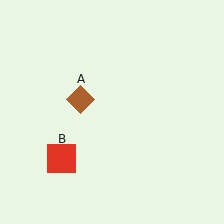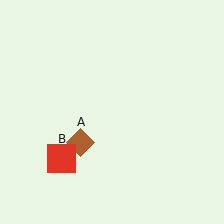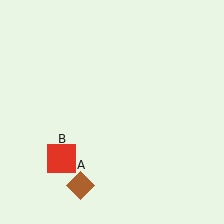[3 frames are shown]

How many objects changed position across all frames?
1 object changed position: brown diamond (object A).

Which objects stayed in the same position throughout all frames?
Red square (object B) remained stationary.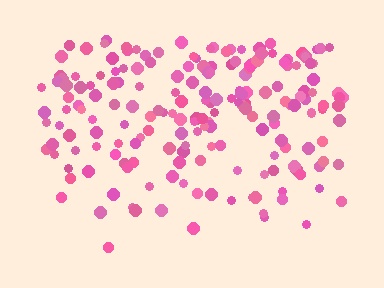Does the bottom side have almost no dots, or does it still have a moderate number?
Still a moderate number, just noticeably fewer than the top.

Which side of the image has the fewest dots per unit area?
The bottom.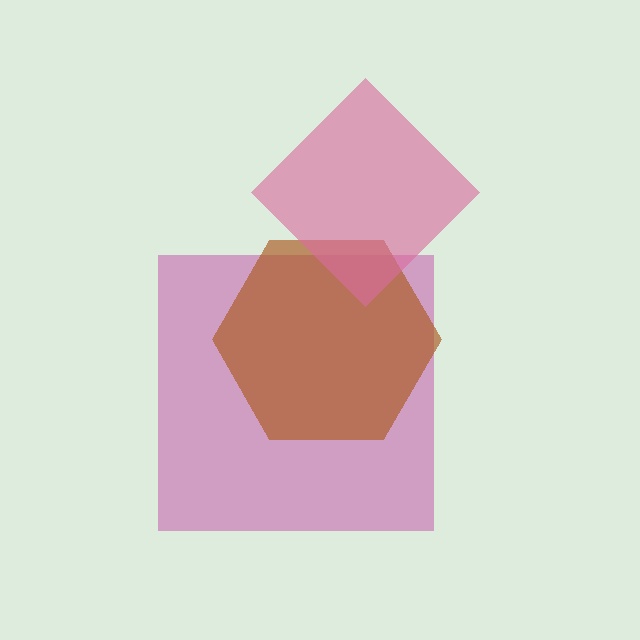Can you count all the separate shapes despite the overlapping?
Yes, there are 3 separate shapes.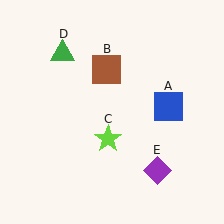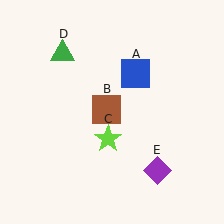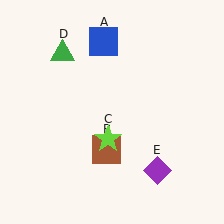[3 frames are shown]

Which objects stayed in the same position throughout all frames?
Lime star (object C) and green triangle (object D) and purple diamond (object E) remained stationary.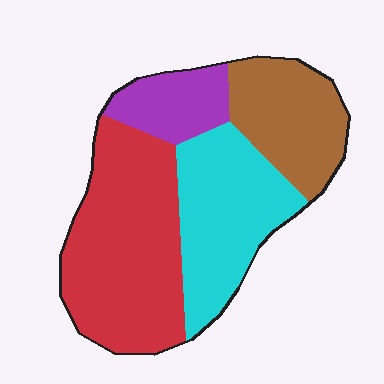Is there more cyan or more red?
Red.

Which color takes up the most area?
Red, at roughly 40%.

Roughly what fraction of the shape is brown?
Brown takes up less than a quarter of the shape.